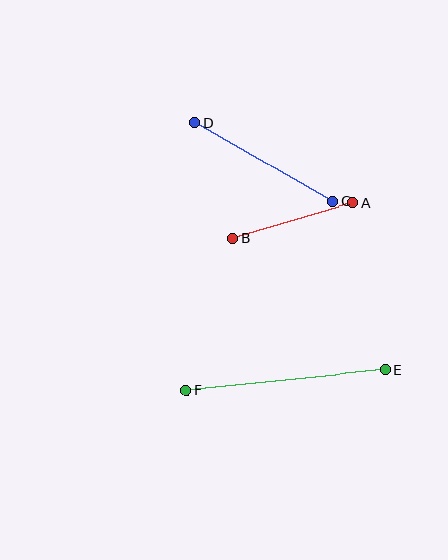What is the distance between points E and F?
The distance is approximately 201 pixels.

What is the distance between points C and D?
The distance is approximately 158 pixels.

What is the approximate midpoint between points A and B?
The midpoint is at approximately (292, 221) pixels.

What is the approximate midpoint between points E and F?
The midpoint is at approximately (286, 380) pixels.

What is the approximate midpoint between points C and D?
The midpoint is at approximately (264, 162) pixels.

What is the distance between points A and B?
The distance is approximately 125 pixels.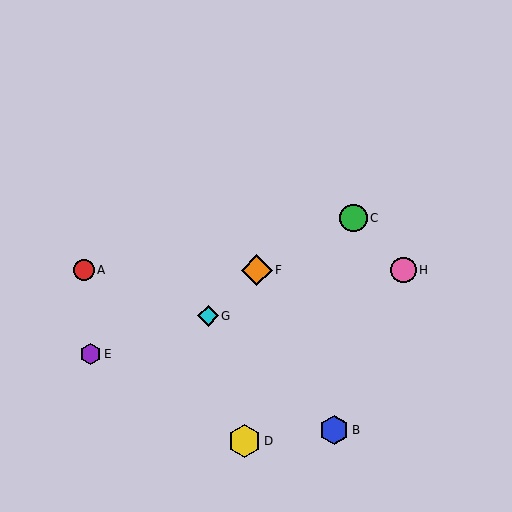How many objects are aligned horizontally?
3 objects (A, F, H) are aligned horizontally.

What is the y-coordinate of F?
Object F is at y≈270.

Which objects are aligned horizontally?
Objects A, F, H are aligned horizontally.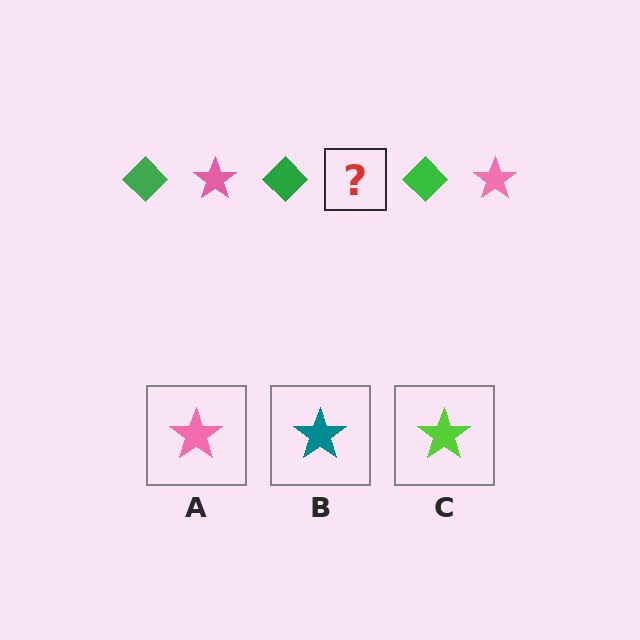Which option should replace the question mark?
Option A.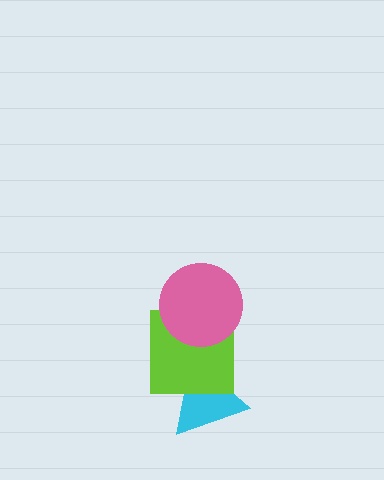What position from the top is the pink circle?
The pink circle is 1st from the top.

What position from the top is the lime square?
The lime square is 2nd from the top.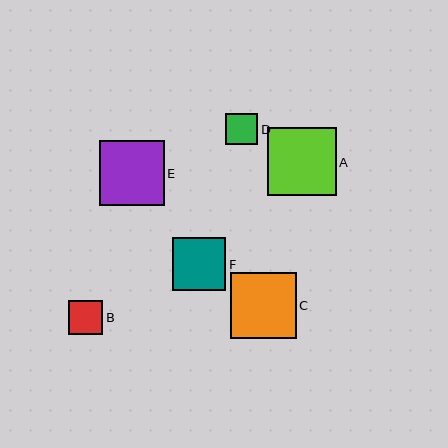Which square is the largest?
Square A is the largest with a size of approximately 68 pixels.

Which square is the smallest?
Square D is the smallest with a size of approximately 32 pixels.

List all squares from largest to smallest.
From largest to smallest: A, C, E, F, B, D.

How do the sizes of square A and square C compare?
Square A and square C are approximately the same size.